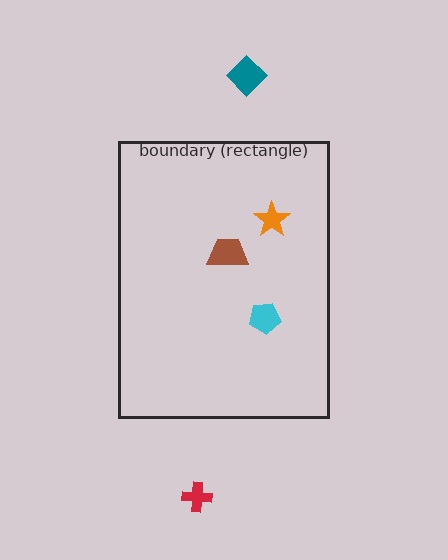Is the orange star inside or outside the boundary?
Inside.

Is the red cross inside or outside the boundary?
Outside.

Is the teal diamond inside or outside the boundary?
Outside.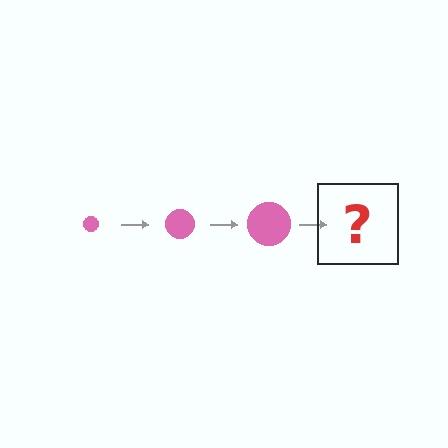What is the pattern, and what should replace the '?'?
The pattern is that the circle gets progressively larger each step. The '?' should be a pink circle, larger than the previous one.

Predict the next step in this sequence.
The next step is a pink circle, larger than the previous one.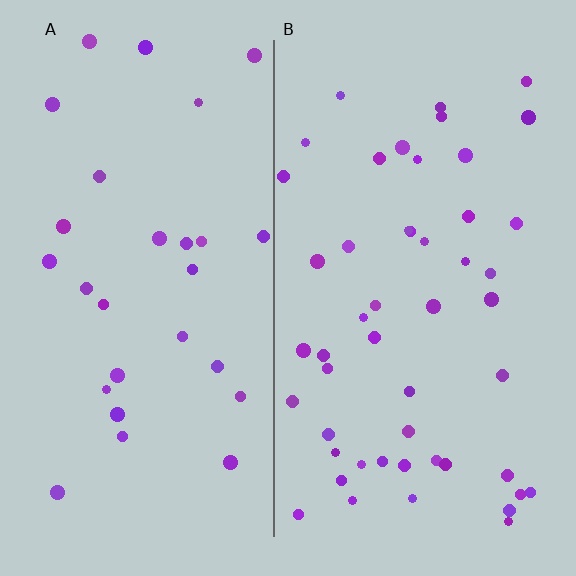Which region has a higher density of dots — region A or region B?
B (the right).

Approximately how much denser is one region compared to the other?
Approximately 1.8× — region B over region A.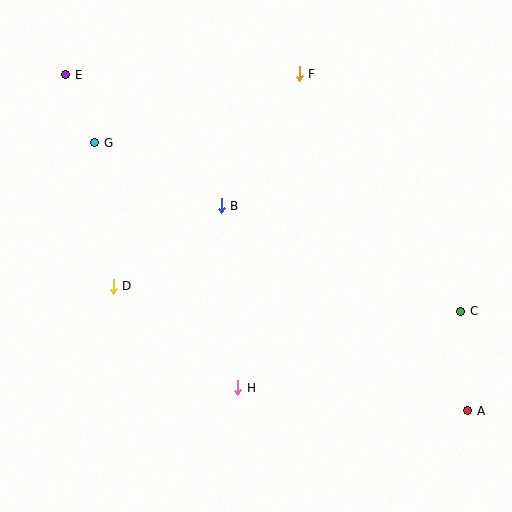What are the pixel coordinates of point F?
Point F is at (299, 74).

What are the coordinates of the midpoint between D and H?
The midpoint between D and H is at (176, 337).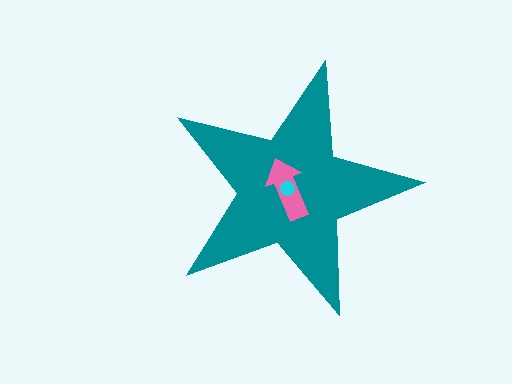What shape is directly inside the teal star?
The pink arrow.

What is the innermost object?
The cyan circle.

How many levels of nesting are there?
3.